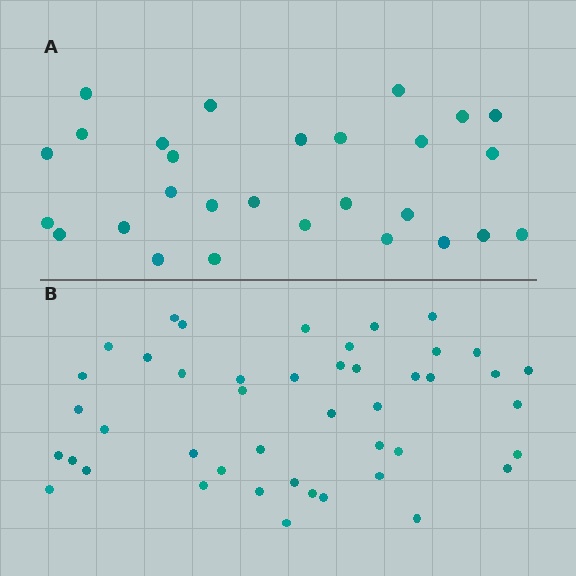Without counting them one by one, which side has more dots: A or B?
Region B (the bottom region) has more dots.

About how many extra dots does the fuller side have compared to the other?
Region B has approximately 15 more dots than region A.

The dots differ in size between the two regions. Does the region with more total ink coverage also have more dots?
No. Region A has more total ink coverage because its dots are larger, but region B actually contains more individual dots. Total area can be misleading — the number of items is what matters here.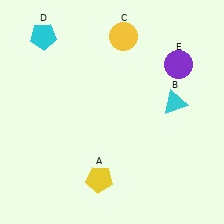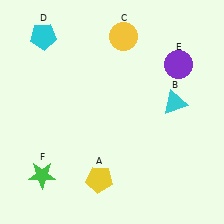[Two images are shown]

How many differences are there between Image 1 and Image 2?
There is 1 difference between the two images.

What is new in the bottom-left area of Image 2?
A green star (F) was added in the bottom-left area of Image 2.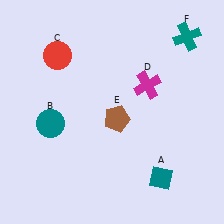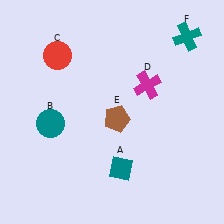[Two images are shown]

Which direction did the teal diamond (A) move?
The teal diamond (A) moved left.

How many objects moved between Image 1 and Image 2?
1 object moved between the two images.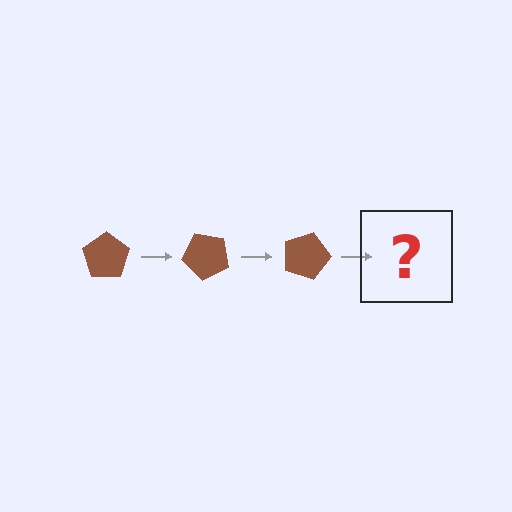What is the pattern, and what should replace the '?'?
The pattern is that the pentagon rotates 45 degrees each step. The '?' should be a brown pentagon rotated 135 degrees.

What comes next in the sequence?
The next element should be a brown pentagon rotated 135 degrees.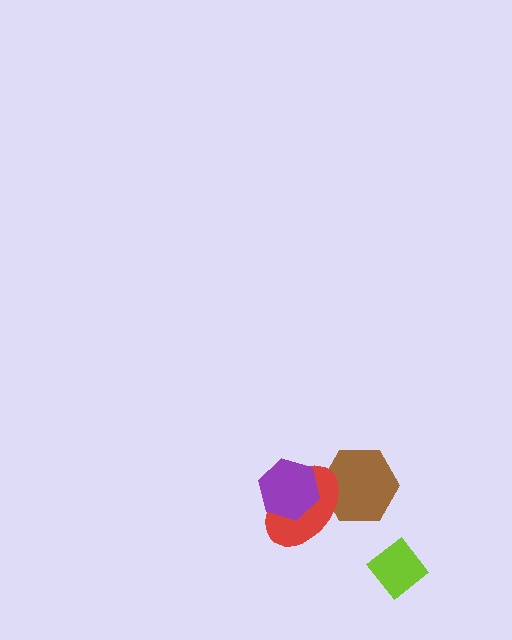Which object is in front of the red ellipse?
The purple hexagon is in front of the red ellipse.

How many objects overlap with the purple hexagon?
1 object overlaps with the purple hexagon.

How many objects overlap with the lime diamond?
0 objects overlap with the lime diamond.